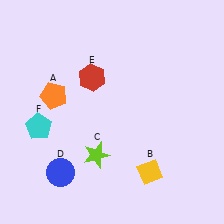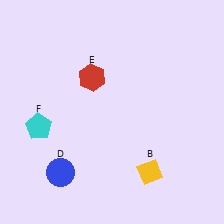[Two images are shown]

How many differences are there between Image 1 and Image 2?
There are 2 differences between the two images.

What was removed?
The lime star (C), the orange pentagon (A) were removed in Image 2.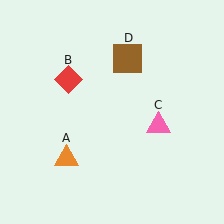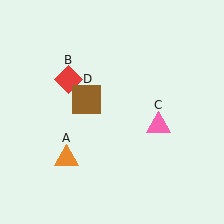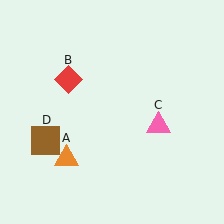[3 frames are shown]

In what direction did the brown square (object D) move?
The brown square (object D) moved down and to the left.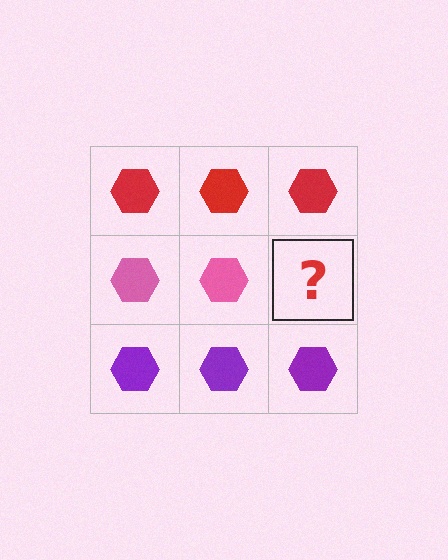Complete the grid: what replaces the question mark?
The question mark should be replaced with a pink hexagon.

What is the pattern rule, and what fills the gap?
The rule is that each row has a consistent color. The gap should be filled with a pink hexagon.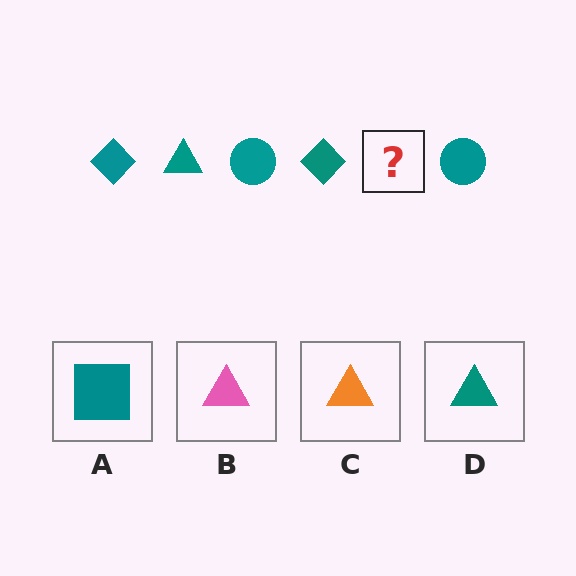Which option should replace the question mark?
Option D.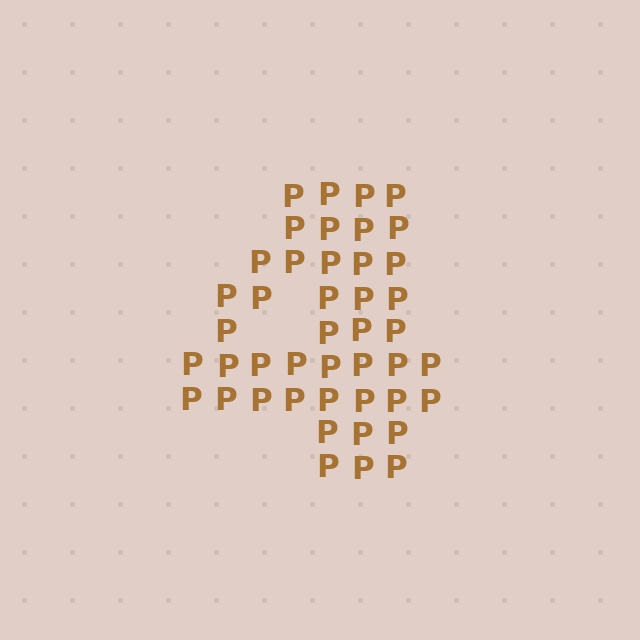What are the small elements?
The small elements are letter P's.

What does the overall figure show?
The overall figure shows the digit 4.